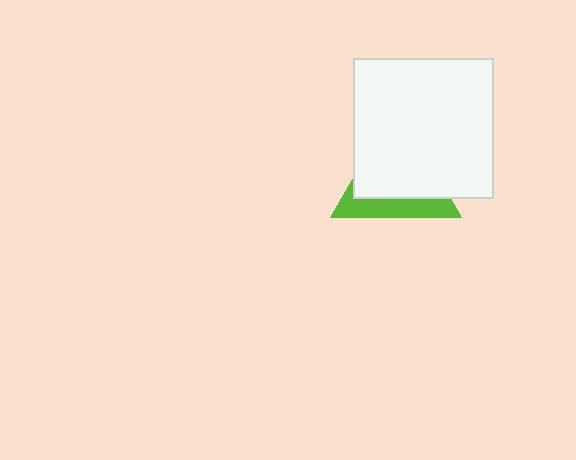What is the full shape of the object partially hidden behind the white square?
The partially hidden object is a lime triangle.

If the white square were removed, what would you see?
You would see the complete lime triangle.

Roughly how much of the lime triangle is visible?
A small part of it is visible (roughly 31%).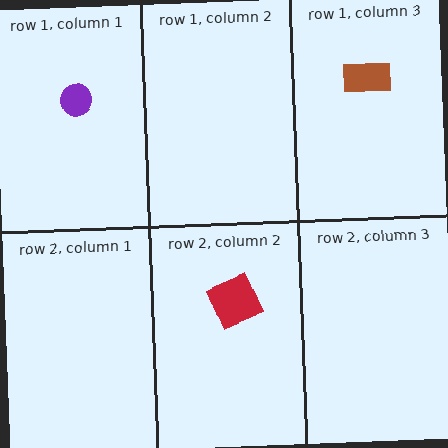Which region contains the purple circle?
The row 1, column 1 region.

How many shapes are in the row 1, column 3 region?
1.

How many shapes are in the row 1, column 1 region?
1.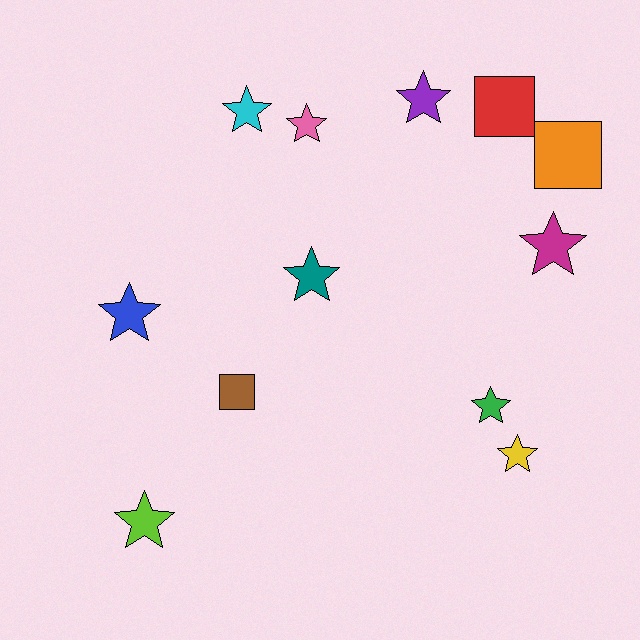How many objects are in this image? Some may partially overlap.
There are 12 objects.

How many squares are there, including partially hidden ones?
There are 3 squares.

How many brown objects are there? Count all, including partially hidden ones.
There is 1 brown object.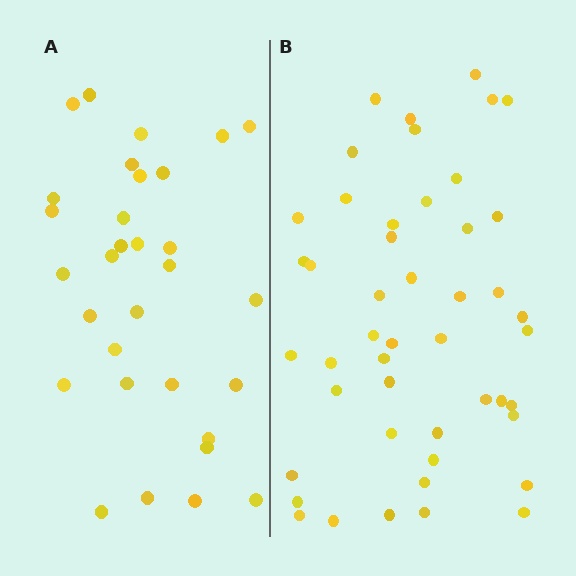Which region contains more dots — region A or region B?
Region B (the right region) has more dots.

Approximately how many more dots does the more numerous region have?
Region B has approximately 15 more dots than region A.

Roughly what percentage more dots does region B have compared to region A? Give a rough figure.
About 50% more.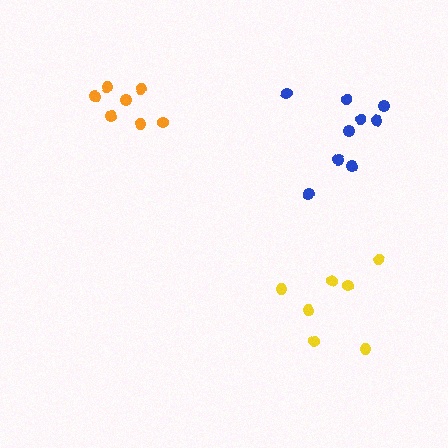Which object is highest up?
The orange cluster is topmost.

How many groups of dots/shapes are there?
There are 3 groups.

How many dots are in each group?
Group 1: 9 dots, Group 2: 7 dots, Group 3: 7 dots (23 total).